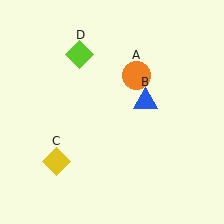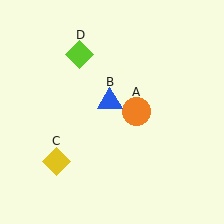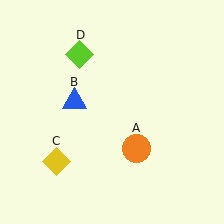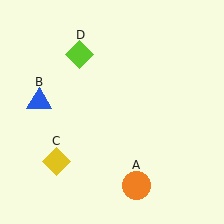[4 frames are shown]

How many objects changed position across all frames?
2 objects changed position: orange circle (object A), blue triangle (object B).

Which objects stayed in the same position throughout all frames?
Yellow diamond (object C) and lime diamond (object D) remained stationary.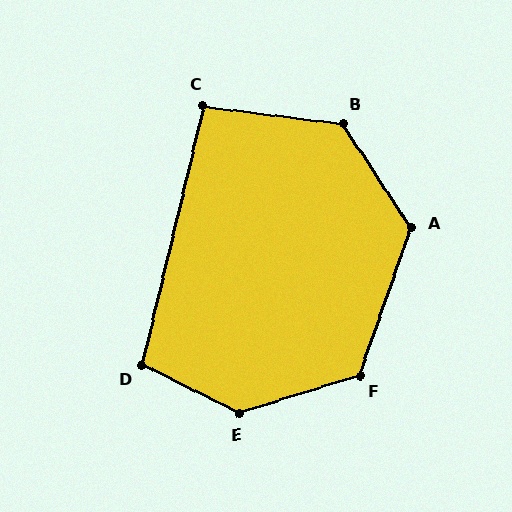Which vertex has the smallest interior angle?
C, at approximately 97 degrees.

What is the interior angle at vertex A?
Approximately 127 degrees (obtuse).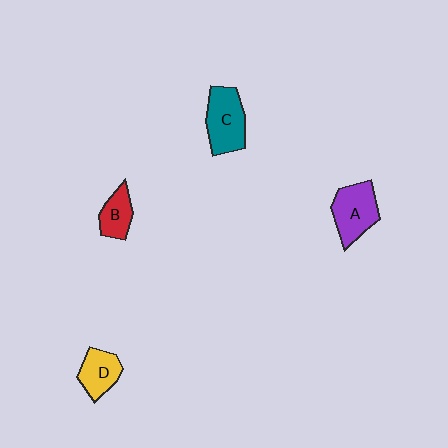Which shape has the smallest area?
Shape B (red).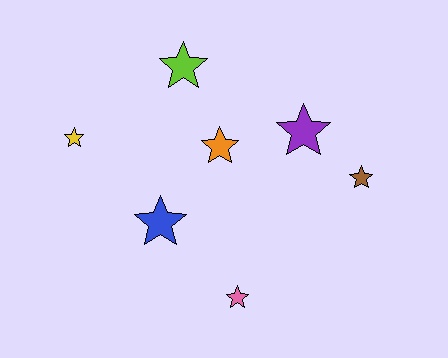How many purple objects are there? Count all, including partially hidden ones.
There is 1 purple object.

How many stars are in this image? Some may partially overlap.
There are 7 stars.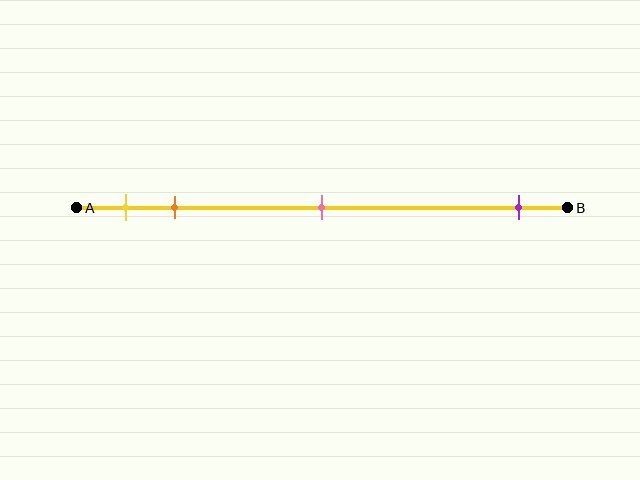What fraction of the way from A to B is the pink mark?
The pink mark is approximately 50% (0.5) of the way from A to B.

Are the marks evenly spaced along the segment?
No, the marks are not evenly spaced.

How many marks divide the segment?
There are 4 marks dividing the segment.